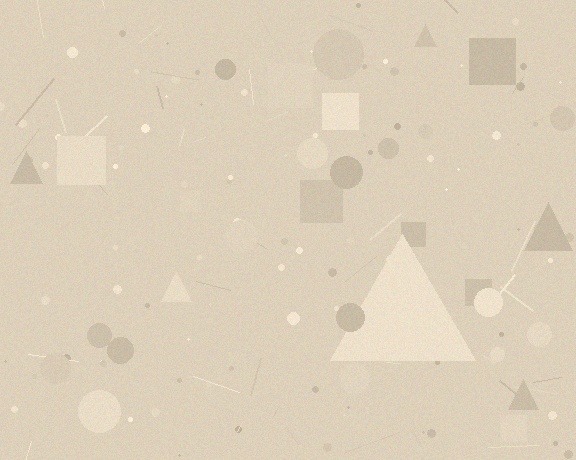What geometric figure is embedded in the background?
A triangle is embedded in the background.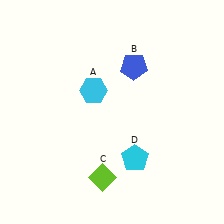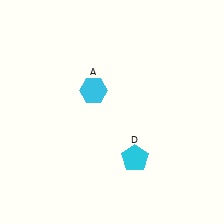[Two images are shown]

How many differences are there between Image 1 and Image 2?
There are 2 differences between the two images.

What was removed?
The blue pentagon (B), the lime diamond (C) were removed in Image 2.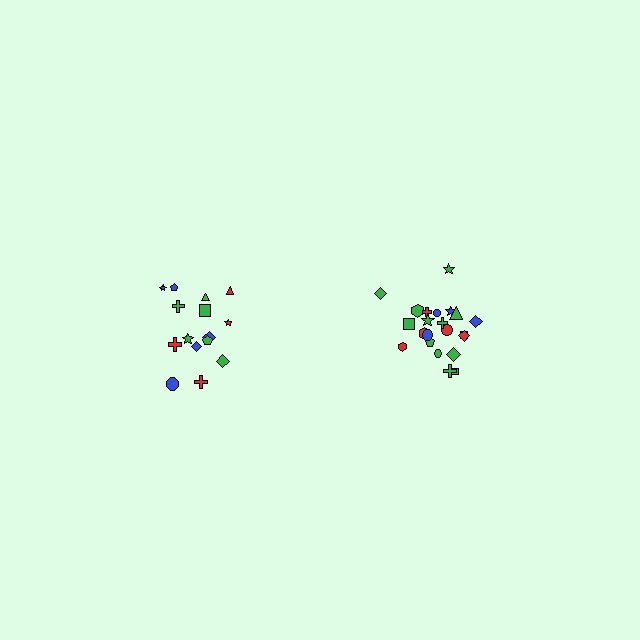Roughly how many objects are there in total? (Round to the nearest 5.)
Roughly 35 objects in total.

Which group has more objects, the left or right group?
The right group.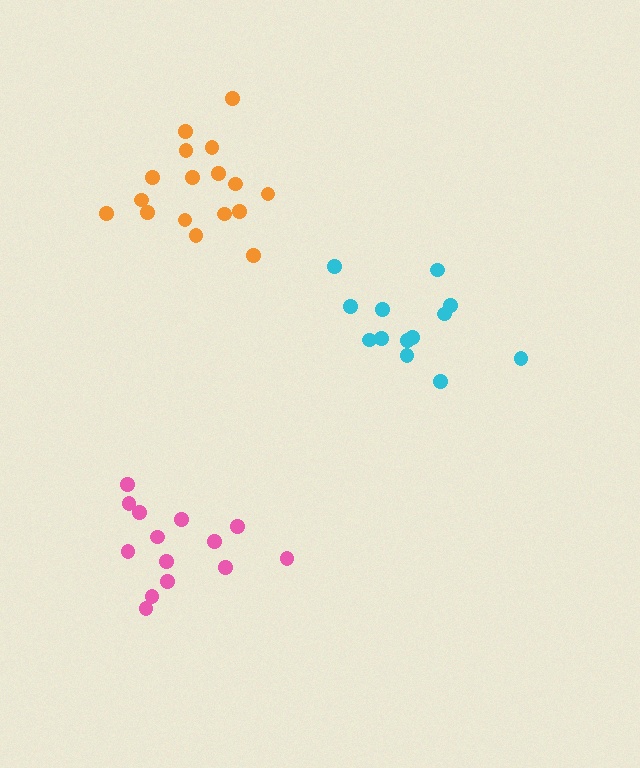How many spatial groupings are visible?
There are 3 spatial groupings.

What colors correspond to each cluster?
The clusters are colored: orange, pink, cyan.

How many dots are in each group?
Group 1: 17 dots, Group 2: 14 dots, Group 3: 13 dots (44 total).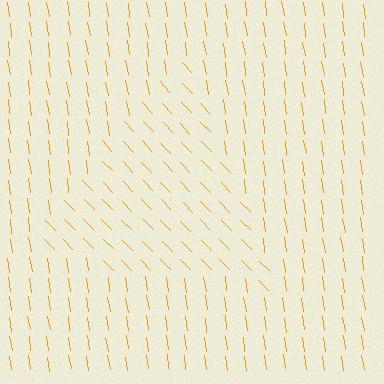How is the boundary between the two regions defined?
The boundary is defined purely by a change in line orientation (approximately 35 degrees difference). All lines are the same color and thickness.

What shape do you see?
I see a triangle.